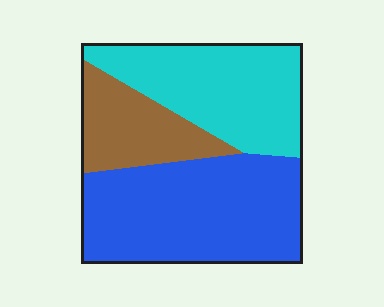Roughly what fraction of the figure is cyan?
Cyan covers around 35% of the figure.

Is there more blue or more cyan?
Blue.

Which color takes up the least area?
Brown, at roughly 20%.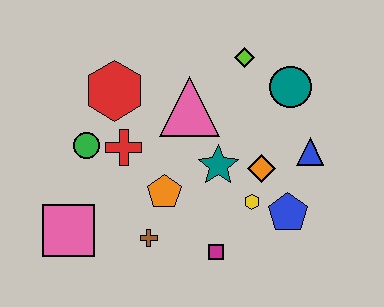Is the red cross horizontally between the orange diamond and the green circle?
Yes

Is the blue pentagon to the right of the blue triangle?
No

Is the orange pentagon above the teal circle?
No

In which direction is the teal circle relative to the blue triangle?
The teal circle is above the blue triangle.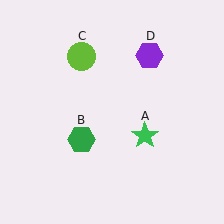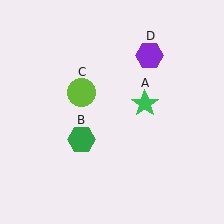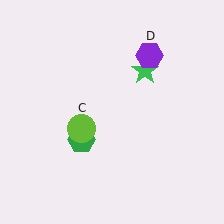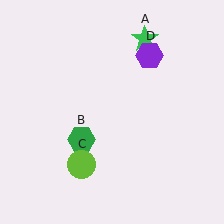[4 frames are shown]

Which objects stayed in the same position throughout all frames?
Green hexagon (object B) and purple hexagon (object D) remained stationary.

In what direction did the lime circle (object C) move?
The lime circle (object C) moved down.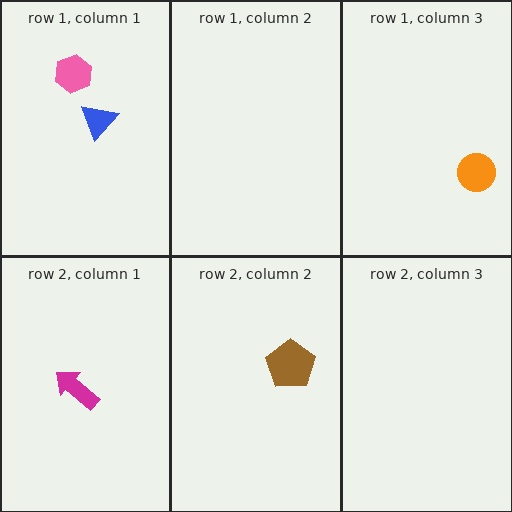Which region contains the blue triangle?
The row 1, column 1 region.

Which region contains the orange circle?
The row 1, column 3 region.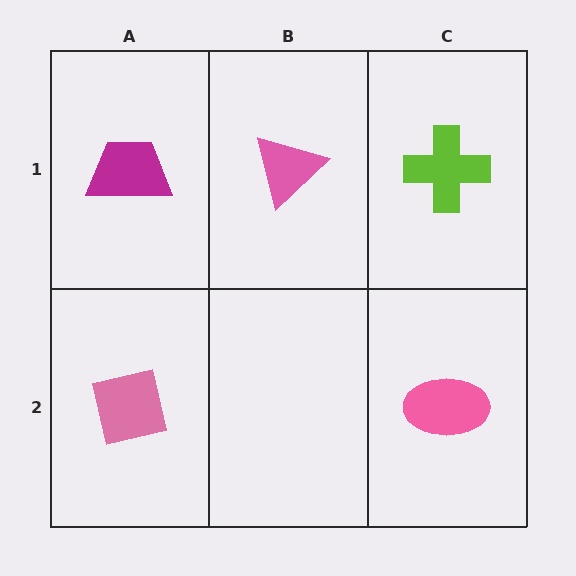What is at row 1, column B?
A pink triangle.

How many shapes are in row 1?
3 shapes.